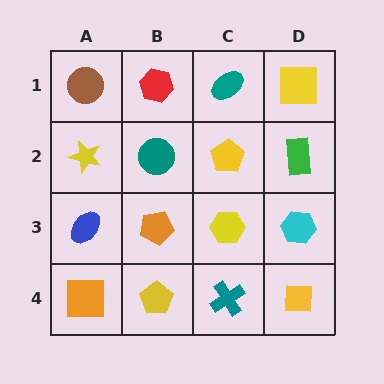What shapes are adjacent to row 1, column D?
A green rectangle (row 2, column D), a teal ellipse (row 1, column C).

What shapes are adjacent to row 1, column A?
A yellow star (row 2, column A), a red hexagon (row 1, column B).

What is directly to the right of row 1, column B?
A teal ellipse.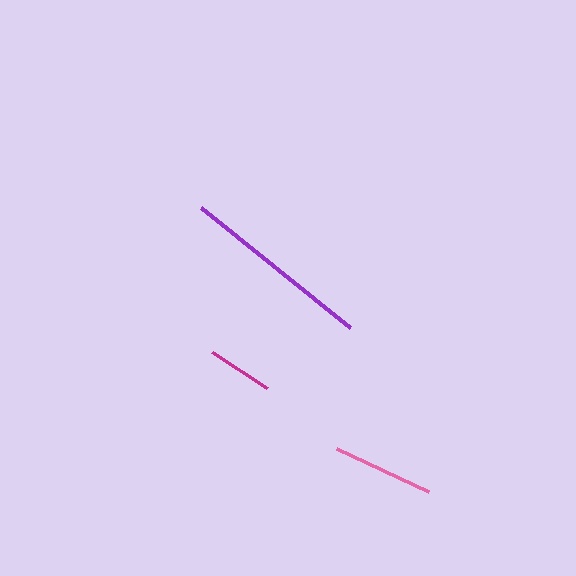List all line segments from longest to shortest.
From longest to shortest: purple, pink, magenta.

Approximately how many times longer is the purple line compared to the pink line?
The purple line is approximately 1.9 times the length of the pink line.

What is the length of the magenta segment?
The magenta segment is approximately 66 pixels long.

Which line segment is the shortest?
The magenta line is the shortest at approximately 66 pixels.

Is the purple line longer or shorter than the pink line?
The purple line is longer than the pink line.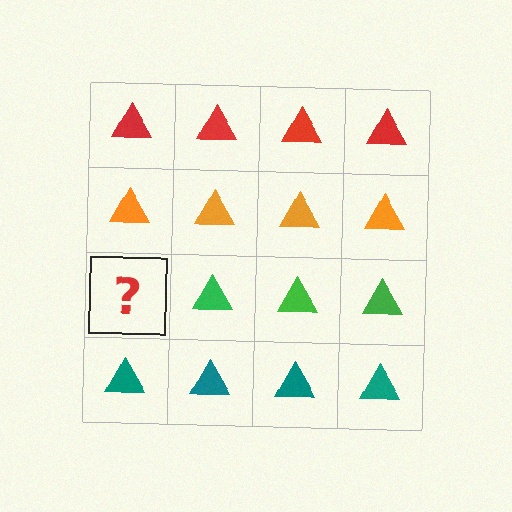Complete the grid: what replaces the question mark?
The question mark should be replaced with a green triangle.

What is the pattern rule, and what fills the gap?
The rule is that each row has a consistent color. The gap should be filled with a green triangle.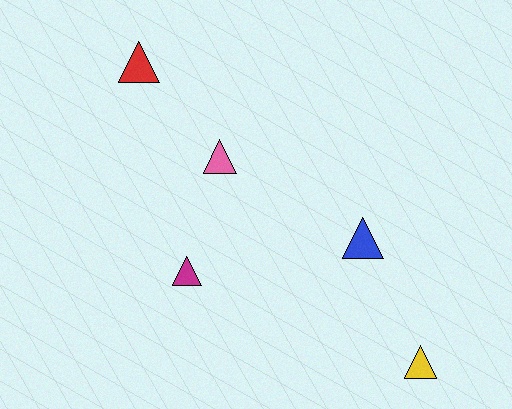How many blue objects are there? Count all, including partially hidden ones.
There is 1 blue object.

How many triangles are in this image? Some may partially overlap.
There are 5 triangles.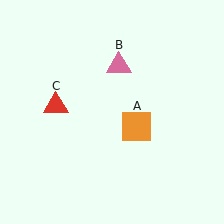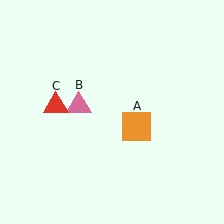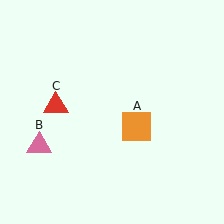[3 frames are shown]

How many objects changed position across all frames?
1 object changed position: pink triangle (object B).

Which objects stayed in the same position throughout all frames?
Orange square (object A) and red triangle (object C) remained stationary.